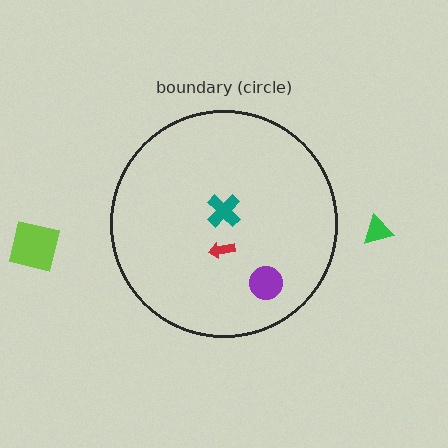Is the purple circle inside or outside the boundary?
Inside.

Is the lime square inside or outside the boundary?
Outside.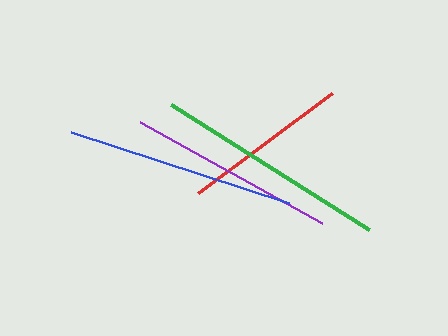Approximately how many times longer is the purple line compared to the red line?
The purple line is approximately 1.2 times the length of the red line.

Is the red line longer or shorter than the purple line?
The purple line is longer than the red line.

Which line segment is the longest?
The green line is the longest at approximately 233 pixels.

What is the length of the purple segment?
The purple segment is approximately 208 pixels long.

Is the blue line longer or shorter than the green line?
The green line is longer than the blue line.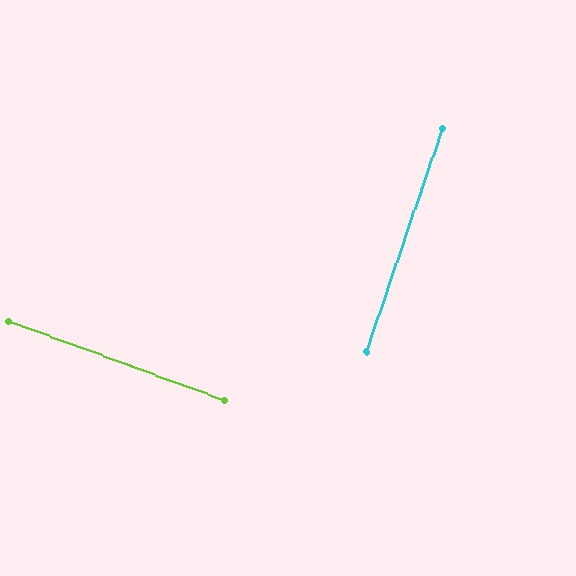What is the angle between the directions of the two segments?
Approximately 89 degrees.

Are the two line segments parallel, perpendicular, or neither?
Perpendicular — they meet at approximately 89°.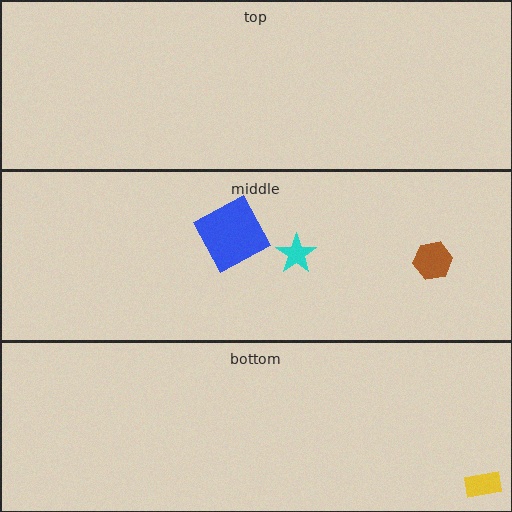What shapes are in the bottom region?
The yellow rectangle.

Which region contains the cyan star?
The middle region.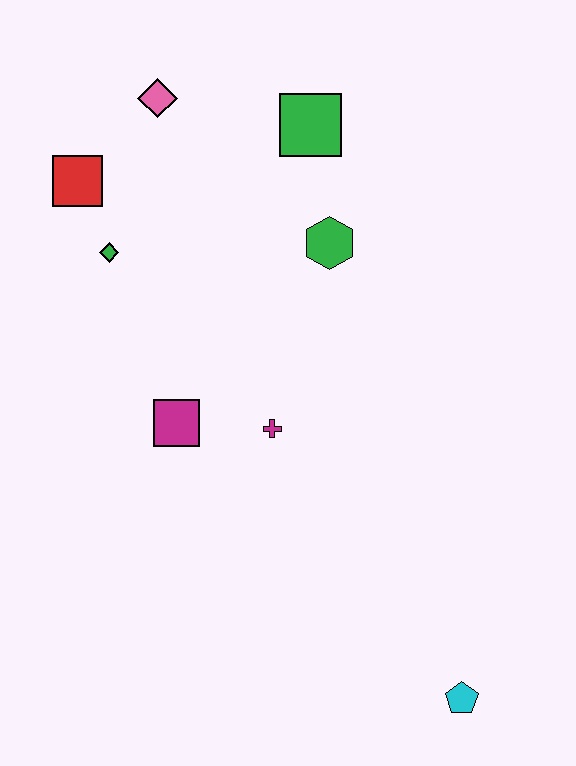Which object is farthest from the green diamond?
The cyan pentagon is farthest from the green diamond.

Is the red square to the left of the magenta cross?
Yes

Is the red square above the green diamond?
Yes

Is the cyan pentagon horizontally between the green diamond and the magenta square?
No